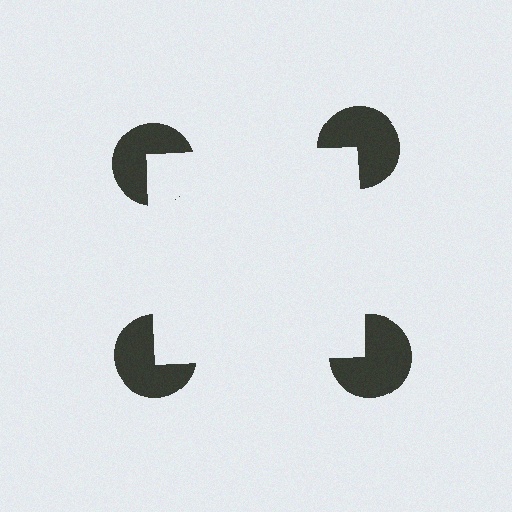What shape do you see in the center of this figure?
An illusory square — its edges are inferred from the aligned wedge cuts in the pac-man discs, not physically drawn.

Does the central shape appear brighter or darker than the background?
It typically appears slightly brighter than the background, even though no actual brightness change is drawn.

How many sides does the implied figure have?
4 sides.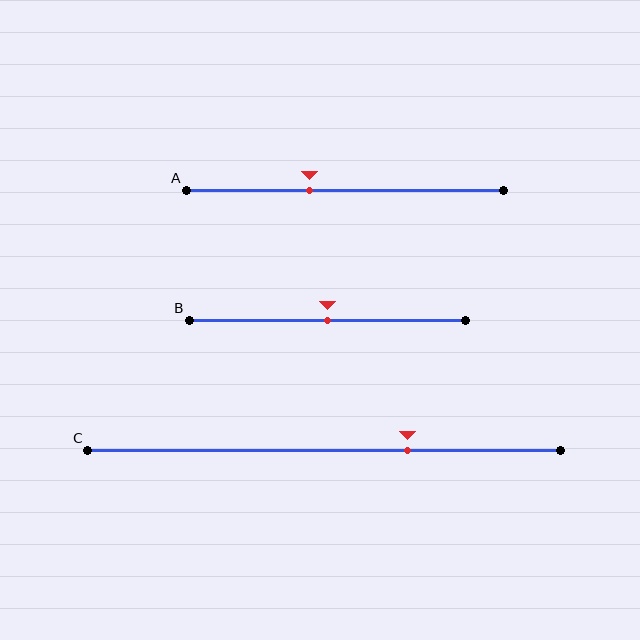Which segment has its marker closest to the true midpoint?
Segment B has its marker closest to the true midpoint.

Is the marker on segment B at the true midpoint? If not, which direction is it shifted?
Yes, the marker on segment B is at the true midpoint.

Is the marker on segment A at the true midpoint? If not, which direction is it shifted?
No, the marker on segment A is shifted to the left by about 11% of the segment length.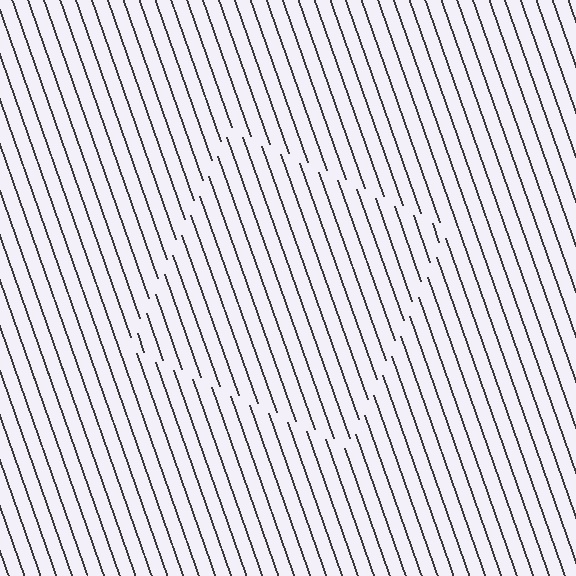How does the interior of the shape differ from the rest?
The interior of the shape contains the same grating, shifted by half a period — the contour is defined by the phase discontinuity where line-ends from the inner and outer gratings abut.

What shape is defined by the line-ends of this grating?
An illusory square. The interior of the shape contains the same grating, shifted by half a period — the contour is defined by the phase discontinuity where line-ends from the inner and outer gratings abut.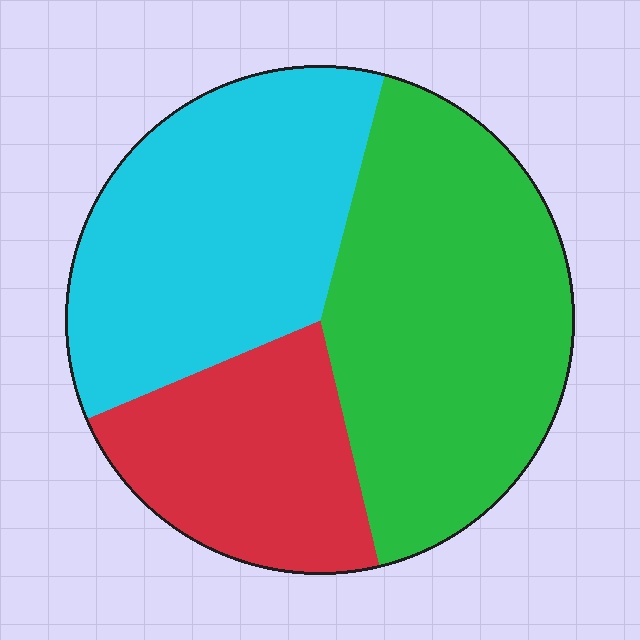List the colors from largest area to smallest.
From largest to smallest: green, cyan, red.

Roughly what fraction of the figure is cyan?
Cyan takes up about three eighths (3/8) of the figure.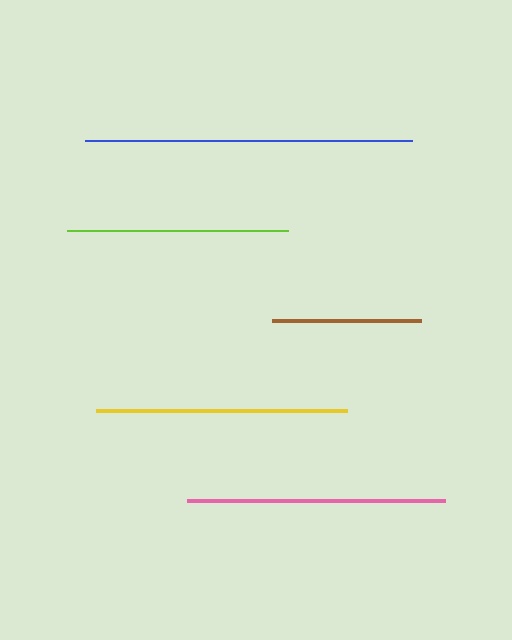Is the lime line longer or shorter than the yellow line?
The yellow line is longer than the lime line.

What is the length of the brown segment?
The brown segment is approximately 150 pixels long.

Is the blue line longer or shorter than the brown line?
The blue line is longer than the brown line.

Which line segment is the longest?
The blue line is the longest at approximately 327 pixels.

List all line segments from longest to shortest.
From longest to shortest: blue, pink, yellow, lime, brown.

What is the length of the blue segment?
The blue segment is approximately 327 pixels long.